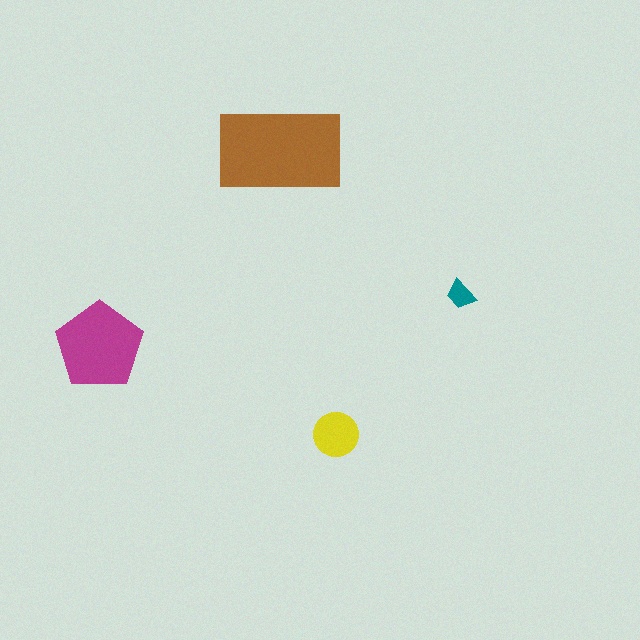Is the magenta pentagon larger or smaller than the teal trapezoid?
Larger.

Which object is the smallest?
The teal trapezoid.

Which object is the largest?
The brown rectangle.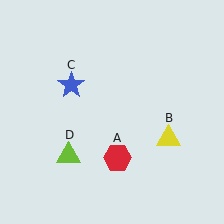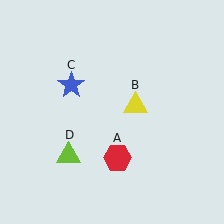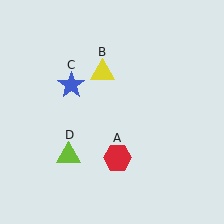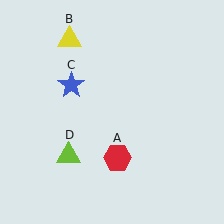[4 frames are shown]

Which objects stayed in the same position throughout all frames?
Red hexagon (object A) and blue star (object C) and lime triangle (object D) remained stationary.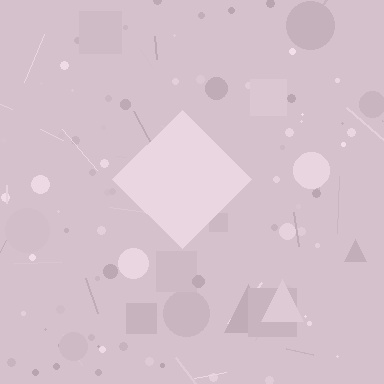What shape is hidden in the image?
A diamond is hidden in the image.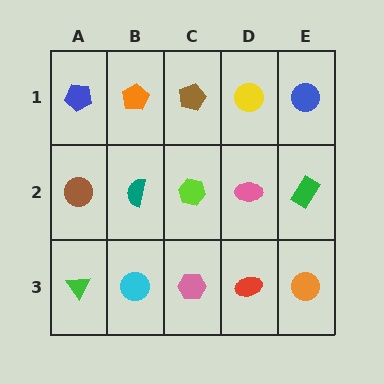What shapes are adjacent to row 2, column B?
An orange pentagon (row 1, column B), a cyan circle (row 3, column B), a brown circle (row 2, column A), a lime hexagon (row 2, column C).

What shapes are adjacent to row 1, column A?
A brown circle (row 2, column A), an orange pentagon (row 1, column B).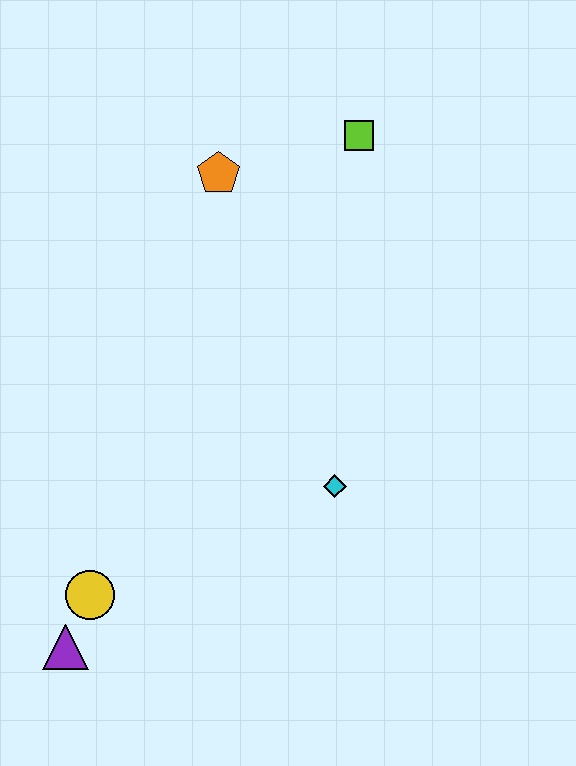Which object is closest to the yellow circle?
The purple triangle is closest to the yellow circle.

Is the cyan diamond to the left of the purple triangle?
No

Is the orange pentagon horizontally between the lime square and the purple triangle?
Yes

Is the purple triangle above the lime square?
No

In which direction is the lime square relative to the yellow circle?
The lime square is above the yellow circle.